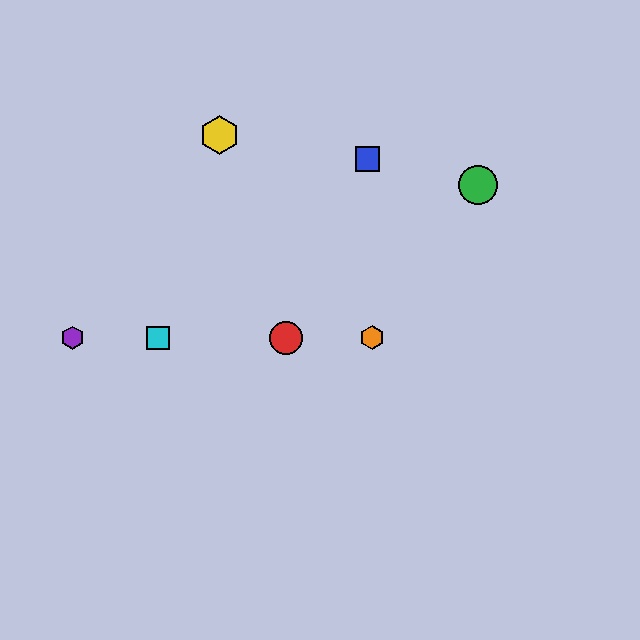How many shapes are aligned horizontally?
4 shapes (the red circle, the purple hexagon, the orange hexagon, the cyan square) are aligned horizontally.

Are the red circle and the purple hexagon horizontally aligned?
Yes, both are at y≈338.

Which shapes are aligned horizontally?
The red circle, the purple hexagon, the orange hexagon, the cyan square are aligned horizontally.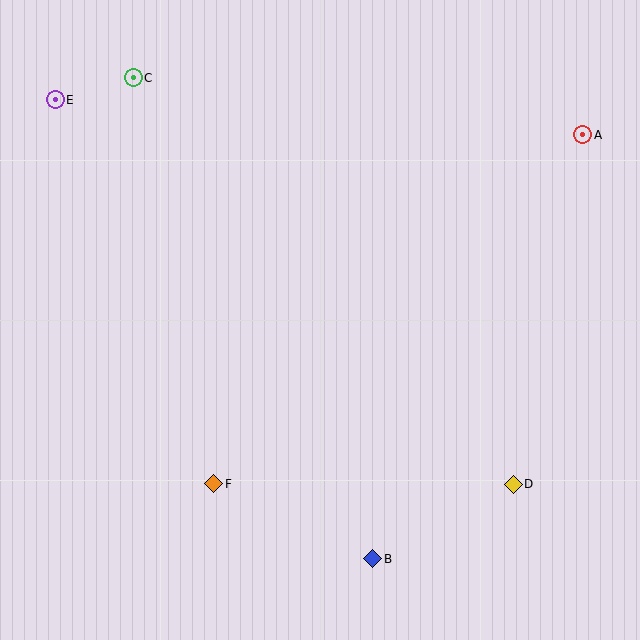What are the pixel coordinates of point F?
Point F is at (214, 484).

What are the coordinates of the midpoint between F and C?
The midpoint between F and C is at (174, 281).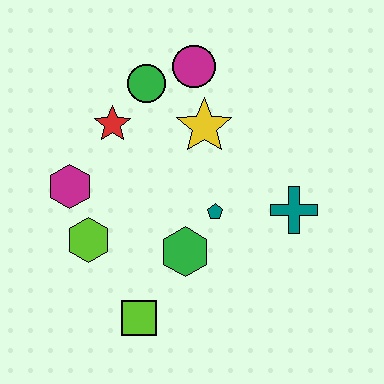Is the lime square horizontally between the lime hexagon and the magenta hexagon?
No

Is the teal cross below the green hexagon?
No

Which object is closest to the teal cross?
The teal pentagon is closest to the teal cross.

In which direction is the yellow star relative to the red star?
The yellow star is to the right of the red star.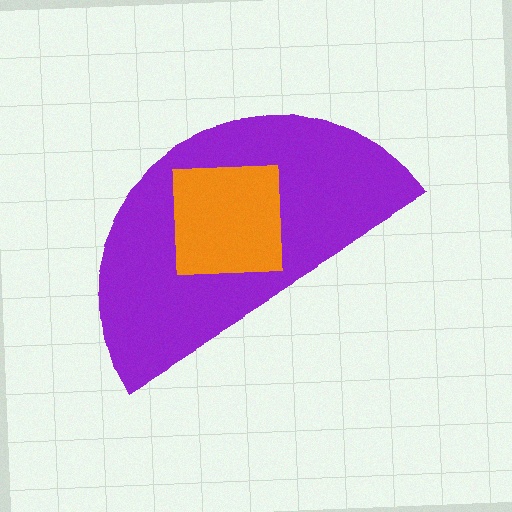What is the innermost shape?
The orange square.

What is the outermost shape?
The purple semicircle.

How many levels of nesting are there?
2.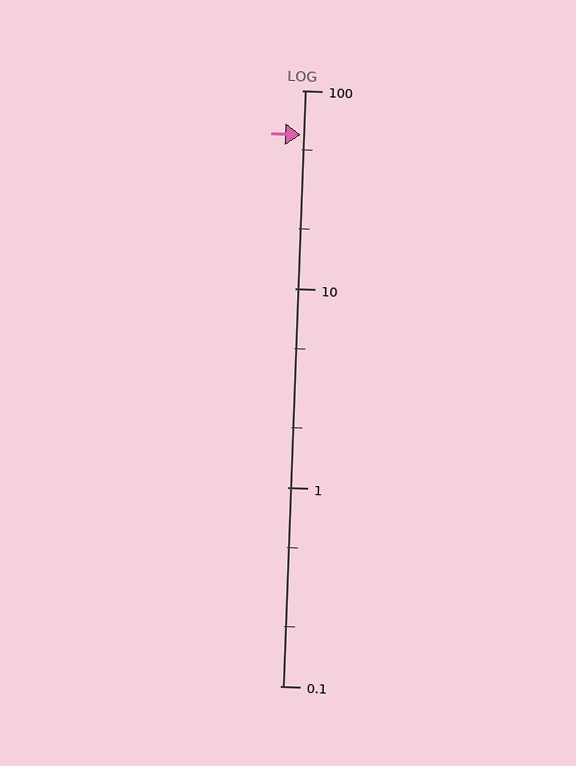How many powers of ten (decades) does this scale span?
The scale spans 3 decades, from 0.1 to 100.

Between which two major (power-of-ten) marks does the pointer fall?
The pointer is between 10 and 100.